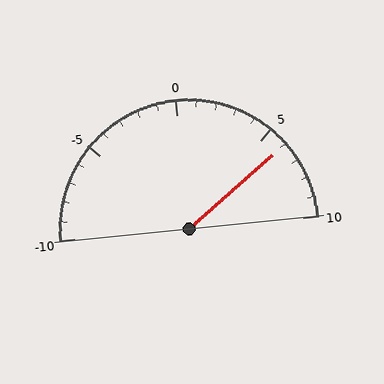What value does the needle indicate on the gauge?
The needle indicates approximately 6.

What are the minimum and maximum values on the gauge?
The gauge ranges from -10 to 10.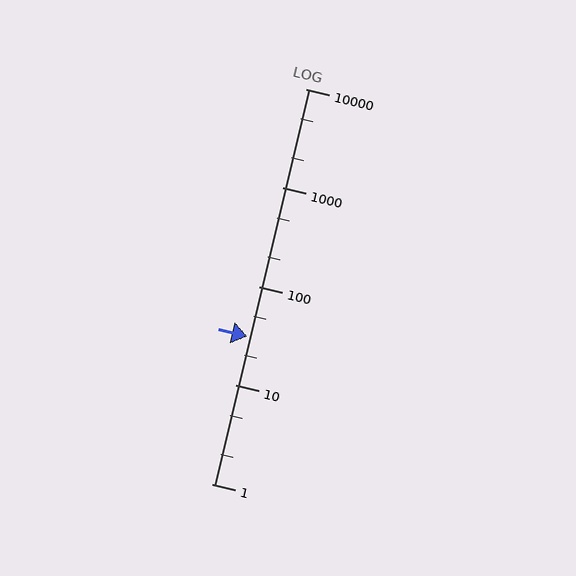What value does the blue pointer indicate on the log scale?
The pointer indicates approximately 31.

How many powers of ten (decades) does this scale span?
The scale spans 4 decades, from 1 to 10000.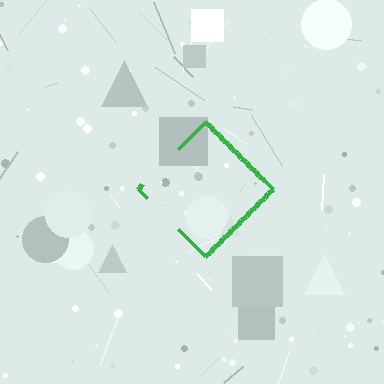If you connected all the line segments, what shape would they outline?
They would outline a diamond.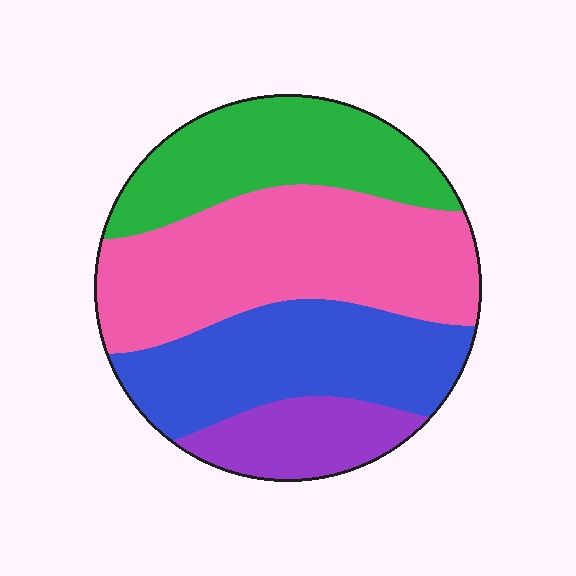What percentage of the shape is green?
Green takes up about one quarter (1/4) of the shape.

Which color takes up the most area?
Pink, at roughly 35%.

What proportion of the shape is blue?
Blue takes up about one quarter (1/4) of the shape.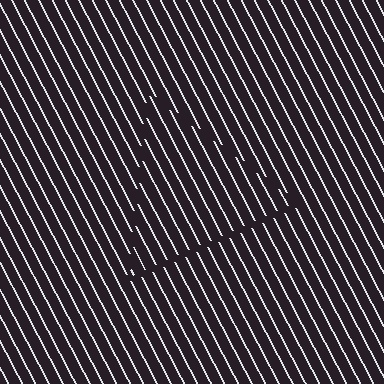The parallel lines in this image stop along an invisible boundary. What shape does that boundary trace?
An illusory triangle. The interior of the shape contains the same grating, shifted by half a period — the contour is defined by the phase discontinuity where line-ends from the inner and outer gratings abut.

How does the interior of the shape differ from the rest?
The interior of the shape contains the same grating, shifted by half a period — the contour is defined by the phase discontinuity where line-ends from the inner and outer gratings abut.